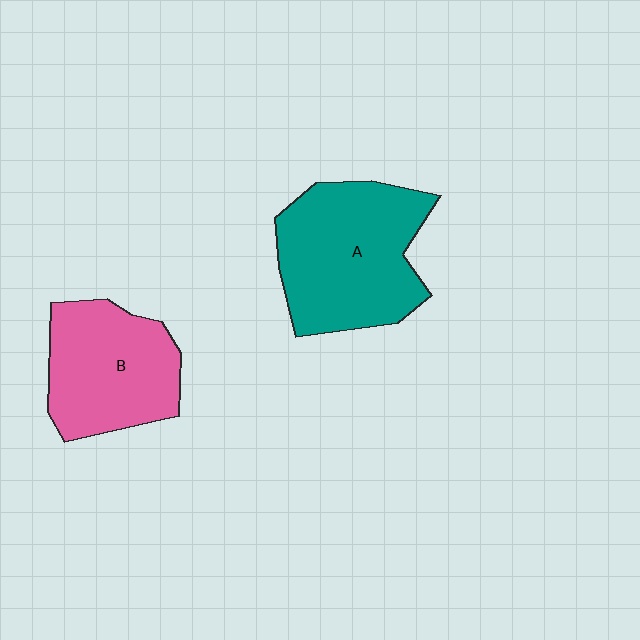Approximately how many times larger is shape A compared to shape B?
Approximately 1.3 times.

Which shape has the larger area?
Shape A (teal).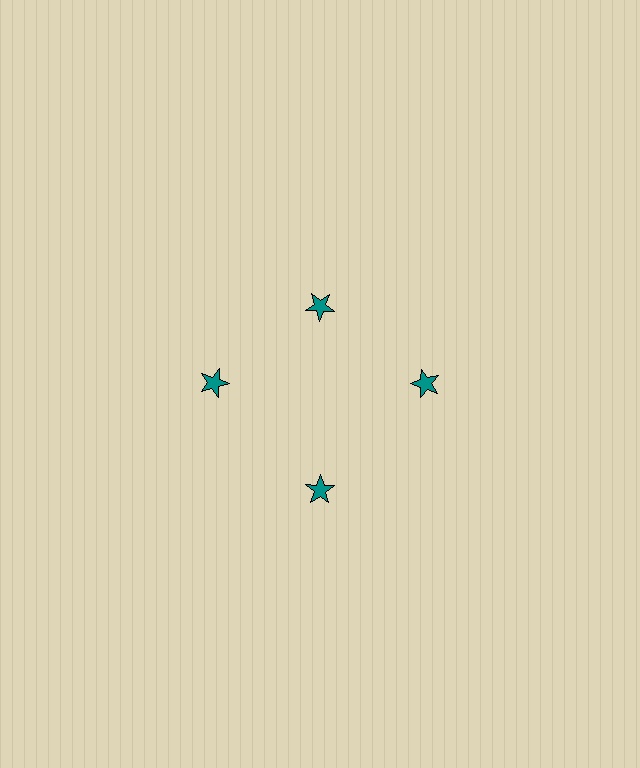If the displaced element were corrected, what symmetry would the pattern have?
It would have 4-fold rotational symmetry — the pattern would map onto itself every 90 degrees.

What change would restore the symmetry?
The symmetry would be restored by moving it outward, back onto the ring so that all 4 stars sit at equal angles and equal distance from the center.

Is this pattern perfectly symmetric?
No. The 4 teal stars are arranged in a ring, but one element near the 12 o'clock position is pulled inward toward the center, breaking the 4-fold rotational symmetry.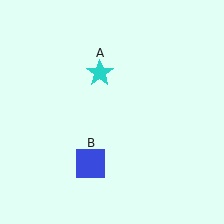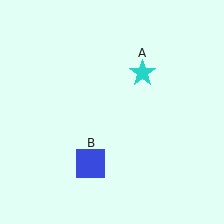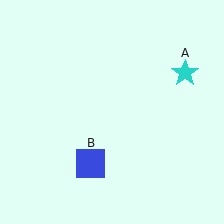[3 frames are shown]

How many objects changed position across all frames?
1 object changed position: cyan star (object A).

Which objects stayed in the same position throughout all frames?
Blue square (object B) remained stationary.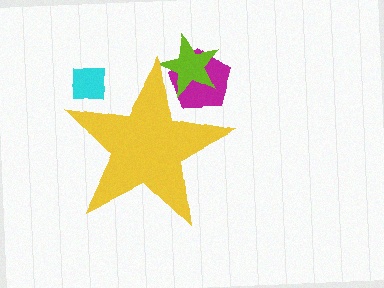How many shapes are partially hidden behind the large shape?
3 shapes are partially hidden.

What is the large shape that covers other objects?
A yellow star.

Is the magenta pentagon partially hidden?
Yes, the magenta pentagon is partially hidden behind the yellow star.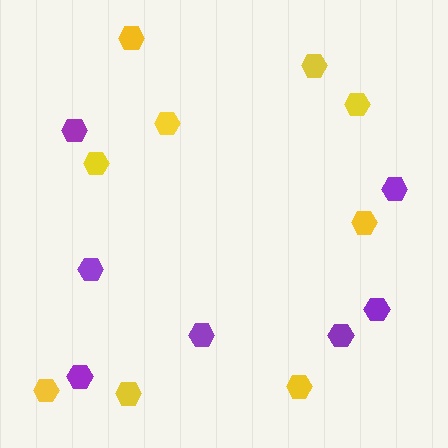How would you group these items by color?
There are 2 groups: one group of purple hexagons (7) and one group of yellow hexagons (9).